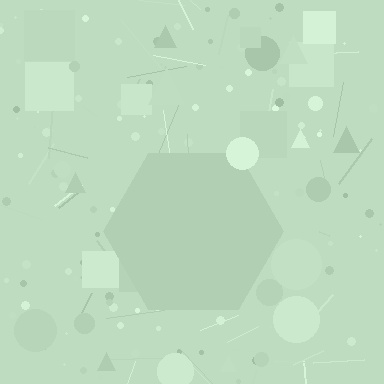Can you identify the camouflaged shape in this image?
The camouflaged shape is a hexagon.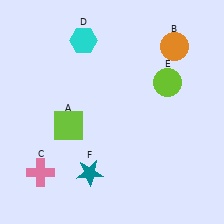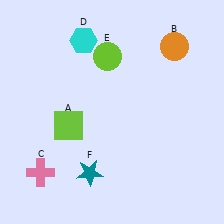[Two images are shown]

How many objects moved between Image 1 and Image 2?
1 object moved between the two images.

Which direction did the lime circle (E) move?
The lime circle (E) moved left.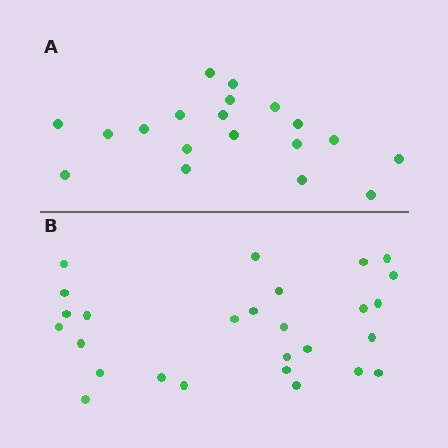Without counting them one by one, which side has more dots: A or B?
Region B (the bottom region) has more dots.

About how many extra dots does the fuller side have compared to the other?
Region B has roughly 8 or so more dots than region A.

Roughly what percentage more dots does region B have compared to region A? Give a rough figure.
About 40% more.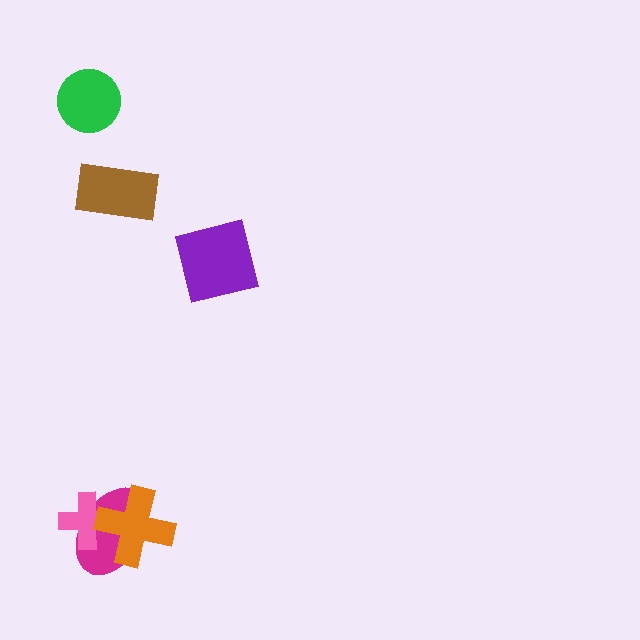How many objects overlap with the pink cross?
2 objects overlap with the pink cross.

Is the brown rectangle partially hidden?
No, no other shape covers it.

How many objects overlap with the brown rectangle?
0 objects overlap with the brown rectangle.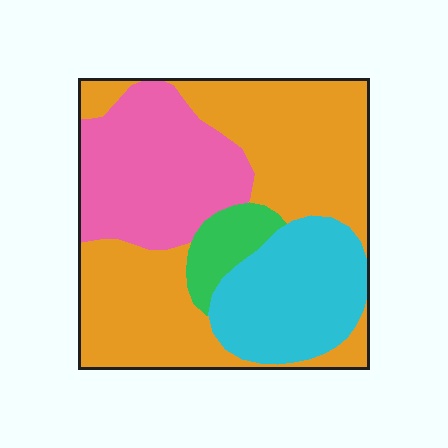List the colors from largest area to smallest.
From largest to smallest: orange, pink, cyan, green.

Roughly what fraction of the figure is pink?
Pink covers about 25% of the figure.